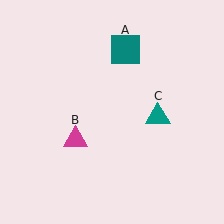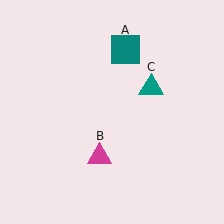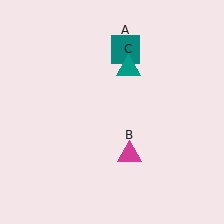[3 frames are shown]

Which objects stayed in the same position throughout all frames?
Teal square (object A) remained stationary.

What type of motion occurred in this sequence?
The magenta triangle (object B), teal triangle (object C) rotated counterclockwise around the center of the scene.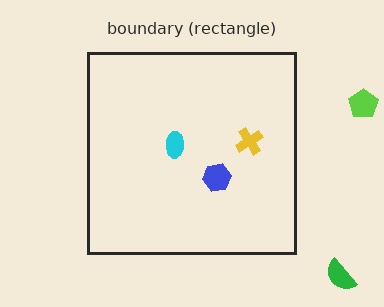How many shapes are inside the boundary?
3 inside, 2 outside.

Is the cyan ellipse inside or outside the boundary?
Inside.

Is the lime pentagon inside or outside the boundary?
Outside.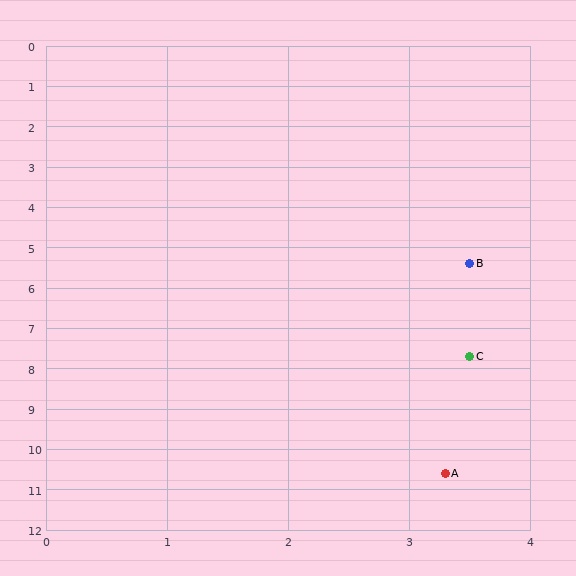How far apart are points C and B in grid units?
Points C and B are about 2.3 grid units apart.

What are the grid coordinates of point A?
Point A is at approximately (3.3, 10.6).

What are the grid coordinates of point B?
Point B is at approximately (3.5, 5.4).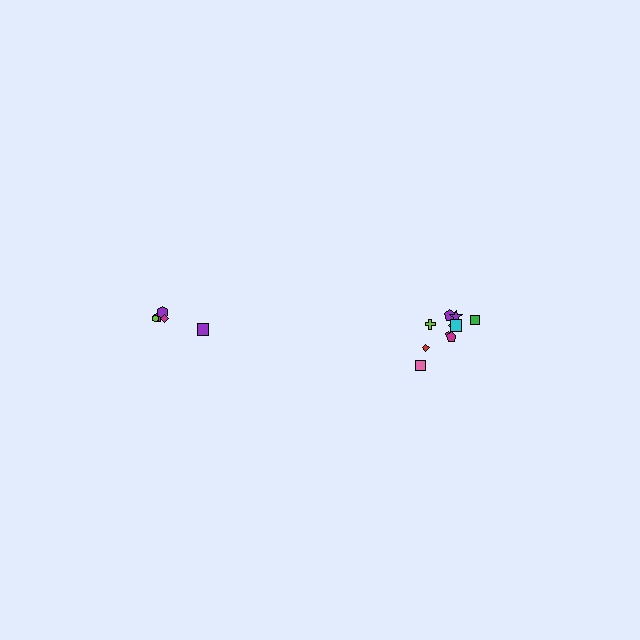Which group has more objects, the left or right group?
The right group.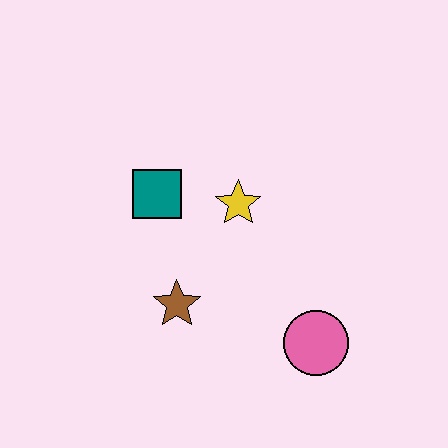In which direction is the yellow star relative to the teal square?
The yellow star is to the right of the teal square.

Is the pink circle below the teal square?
Yes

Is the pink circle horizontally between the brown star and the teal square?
No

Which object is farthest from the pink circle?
The teal square is farthest from the pink circle.